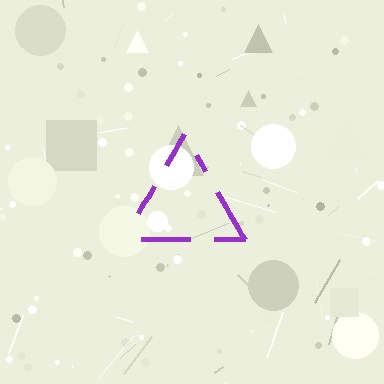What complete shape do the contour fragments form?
The contour fragments form a triangle.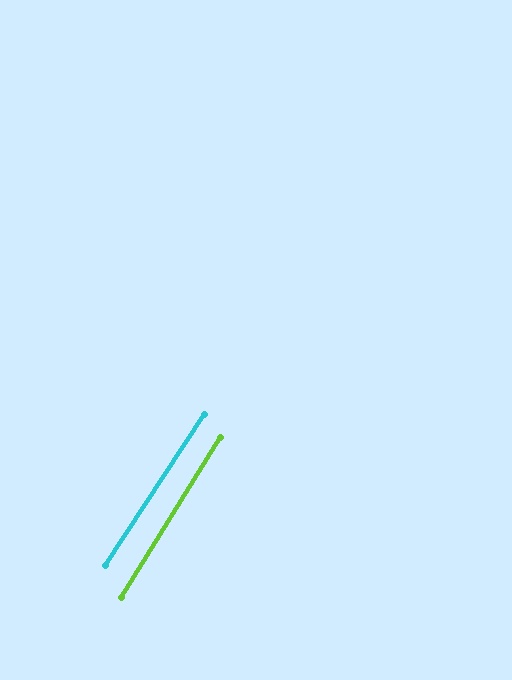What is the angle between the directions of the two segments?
Approximately 1 degree.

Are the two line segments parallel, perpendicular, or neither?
Parallel — their directions differ by only 1.4°.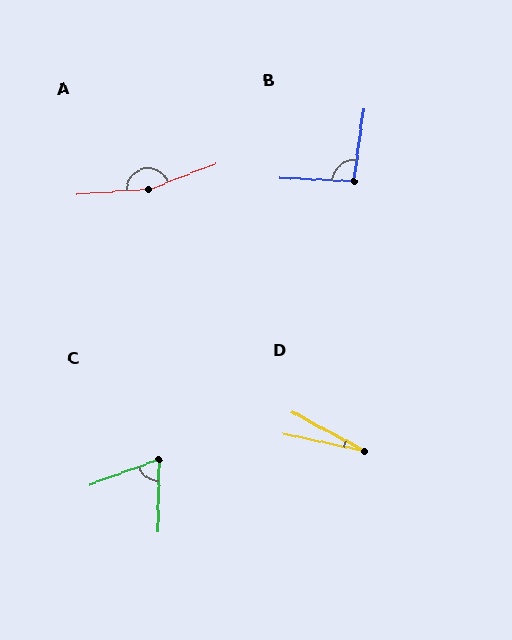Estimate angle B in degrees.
Approximately 94 degrees.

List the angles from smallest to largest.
D (17°), C (69°), B (94°), A (163°).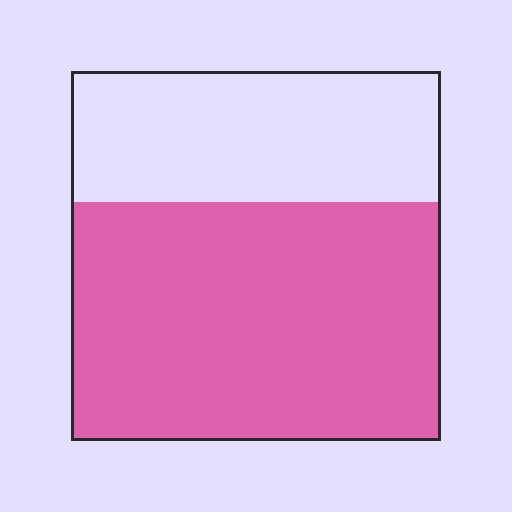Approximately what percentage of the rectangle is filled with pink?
Approximately 65%.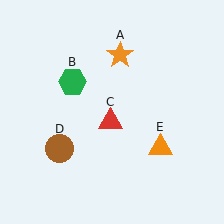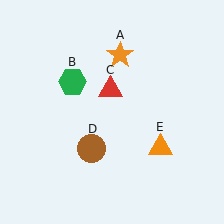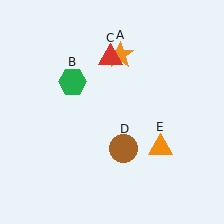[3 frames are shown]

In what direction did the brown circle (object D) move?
The brown circle (object D) moved right.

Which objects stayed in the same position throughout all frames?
Orange star (object A) and green hexagon (object B) and orange triangle (object E) remained stationary.